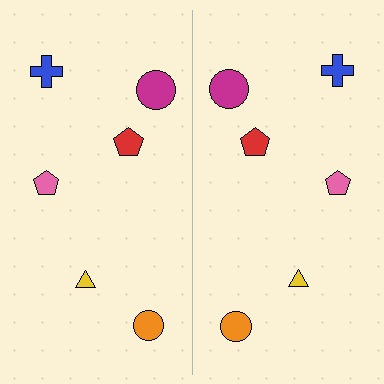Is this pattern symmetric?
Yes, this pattern has bilateral (reflection) symmetry.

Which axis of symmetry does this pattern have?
The pattern has a vertical axis of symmetry running through the center of the image.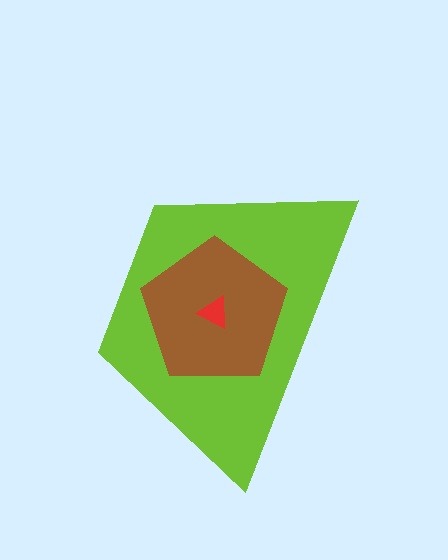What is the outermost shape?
The lime trapezoid.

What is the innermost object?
The red triangle.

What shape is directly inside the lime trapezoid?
The brown pentagon.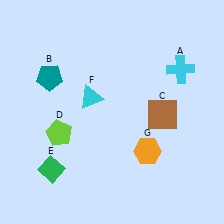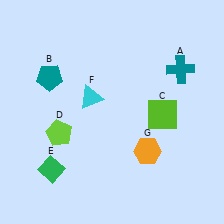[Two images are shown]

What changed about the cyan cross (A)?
In Image 1, A is cyan. In Image 2, it changed to teal.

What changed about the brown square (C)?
In Image 1, C is brown. In Image 2, it changed to lime.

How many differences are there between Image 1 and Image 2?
There are 2 differences between the two images.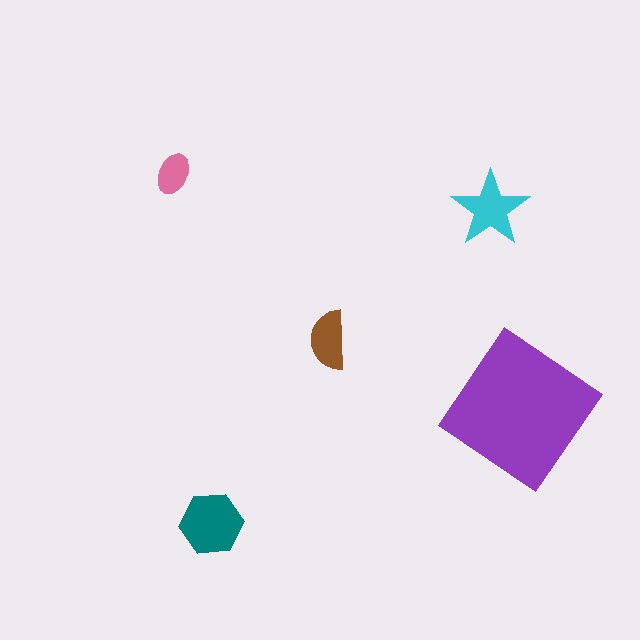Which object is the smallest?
The pink ellipse.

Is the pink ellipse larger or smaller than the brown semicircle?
Smaller.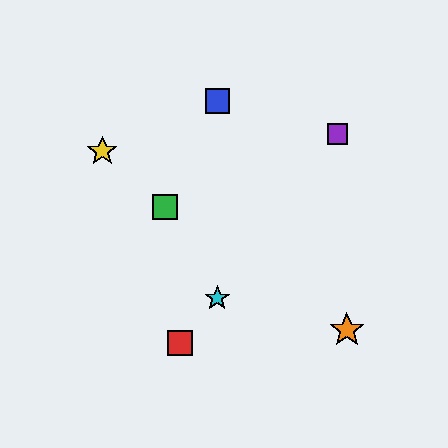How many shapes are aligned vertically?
2 shapes (the blue square, the cyan star) are aligned vertically.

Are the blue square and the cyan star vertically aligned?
Yes, both are at x≈217.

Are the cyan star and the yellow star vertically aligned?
No, the cyan star is at x≈217 and the yellow star is at x≈102.